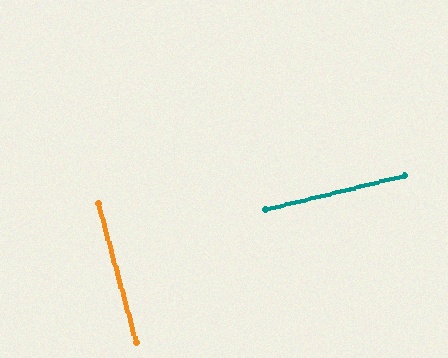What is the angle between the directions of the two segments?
Approximately 88 degrees.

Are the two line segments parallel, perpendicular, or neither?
Perpendicular — they meet at approximately 88°.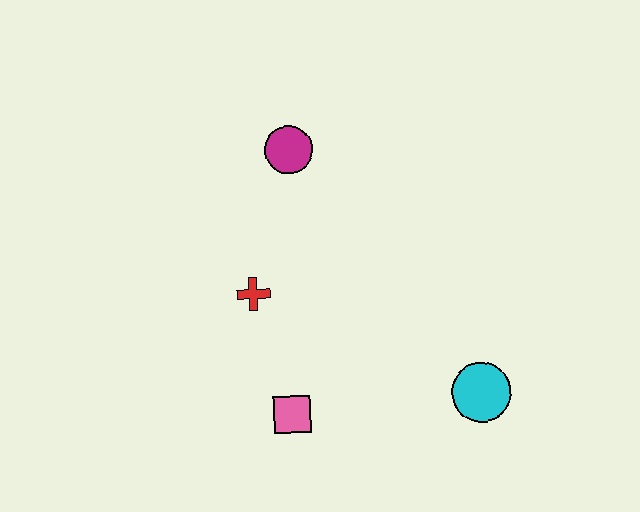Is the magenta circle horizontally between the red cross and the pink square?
No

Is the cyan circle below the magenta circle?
Yes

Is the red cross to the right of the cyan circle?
No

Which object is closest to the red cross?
The pink square is closest to the red cross.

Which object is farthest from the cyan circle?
The magenta circle is farthest from the cyan circle.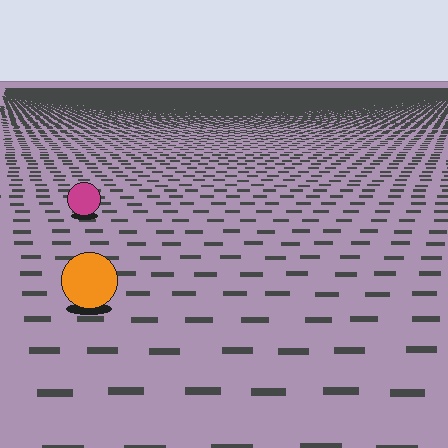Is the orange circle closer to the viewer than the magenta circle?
Yes. The orange circle is closer — you can tell from the texture gradient: the ground texture is coarser near it.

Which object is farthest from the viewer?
The magenta circle is farthest from the viewer. It appears smaller and the ground texture around it is denser.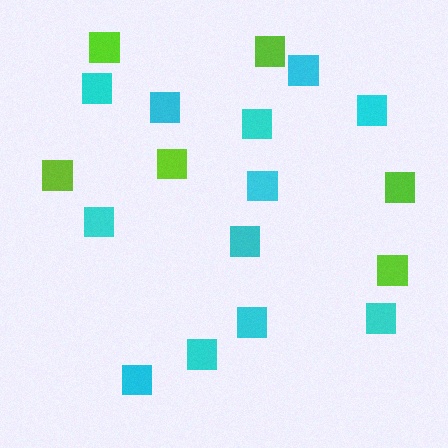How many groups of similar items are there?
There are 2 groups: one group of cyan squares (12) and one group of lime squares (6).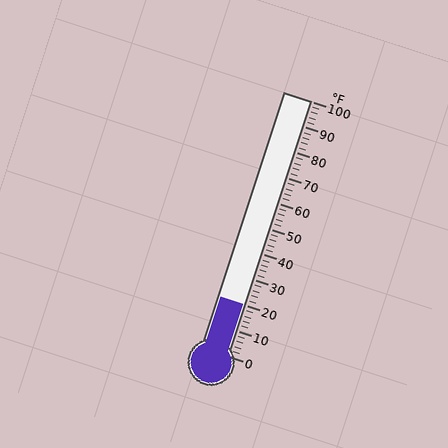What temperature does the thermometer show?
The thermometer shows approximately 20°F.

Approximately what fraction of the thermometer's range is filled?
The thermometer is filled to approximately 20% of its range.